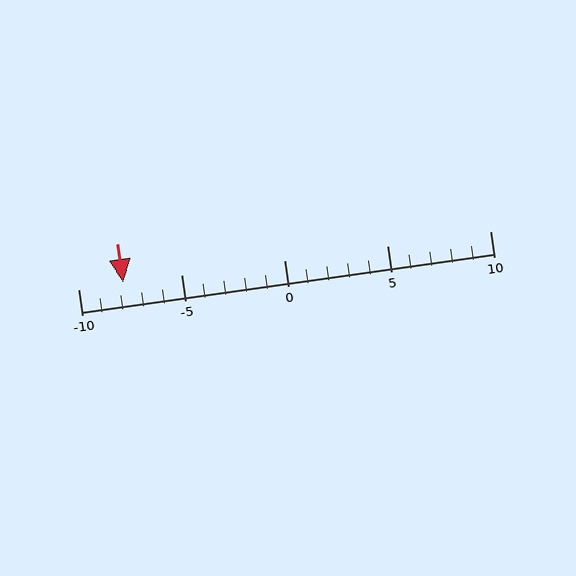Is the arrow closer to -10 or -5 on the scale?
The arrow is closer to -10.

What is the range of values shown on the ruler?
The ruler shows values from -10 to 10.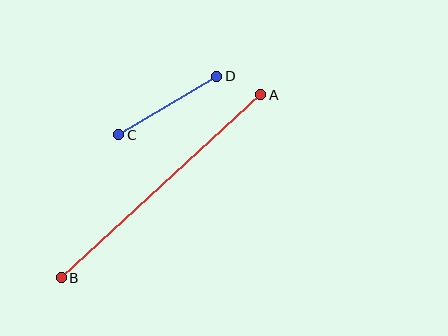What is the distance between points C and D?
The distance is approximately 114 pixels.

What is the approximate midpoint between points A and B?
The midpoint is at approximately (161, 186) pixels.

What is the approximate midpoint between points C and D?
The midpoint is at approximately (168, 105) pixels.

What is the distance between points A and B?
The distance is approximately 271 pixels.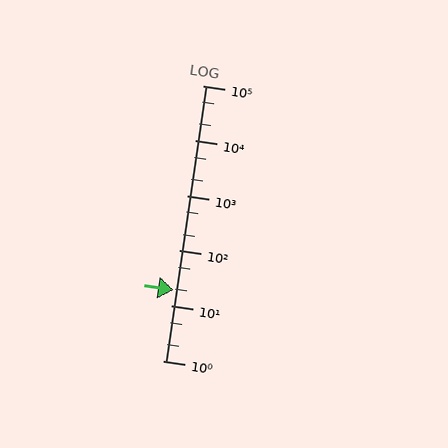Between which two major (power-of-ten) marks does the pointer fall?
The pointer is between 10 and 100.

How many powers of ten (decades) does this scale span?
The scale spans 5 decades, from 1 to 100000.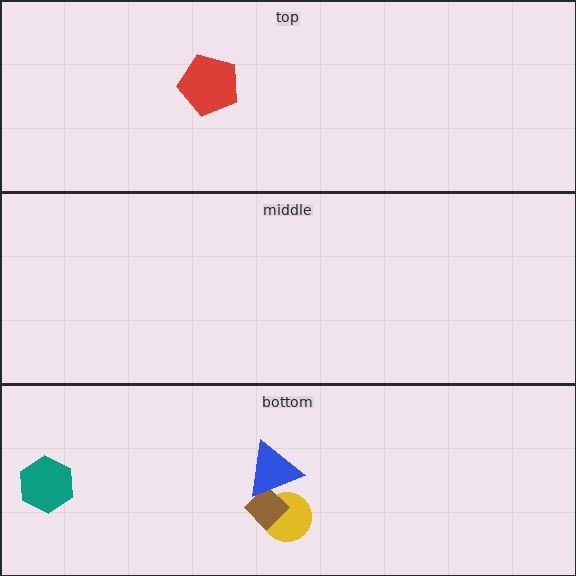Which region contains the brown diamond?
The bottom region.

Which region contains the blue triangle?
The bottom region.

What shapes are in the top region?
The red pentagon.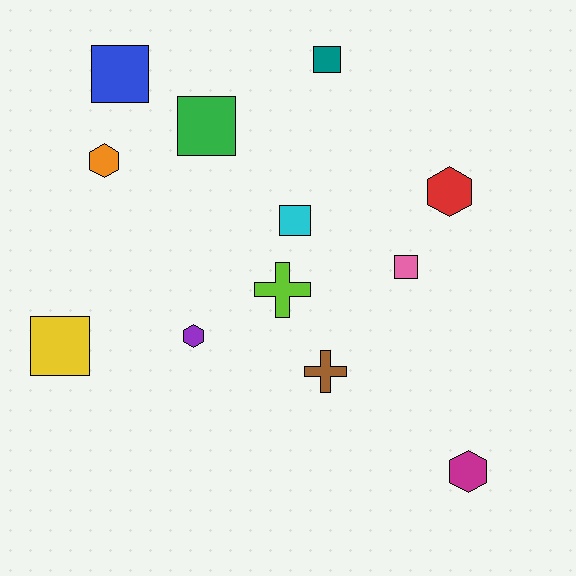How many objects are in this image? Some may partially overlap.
There are 12 objects.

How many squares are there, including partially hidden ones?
There are 6 squares.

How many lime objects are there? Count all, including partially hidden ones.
There is 1 lime object.